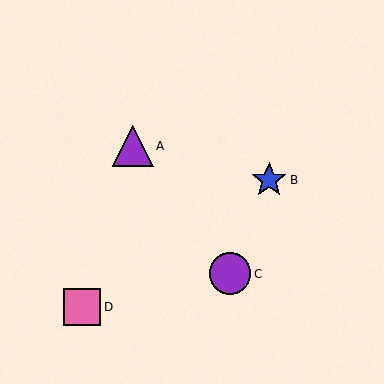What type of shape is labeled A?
Shape A is a purple triangle.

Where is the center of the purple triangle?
The center of the purple triangle is at (133, 146).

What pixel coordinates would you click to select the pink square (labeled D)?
Click at (82, 307) to select the pink square D.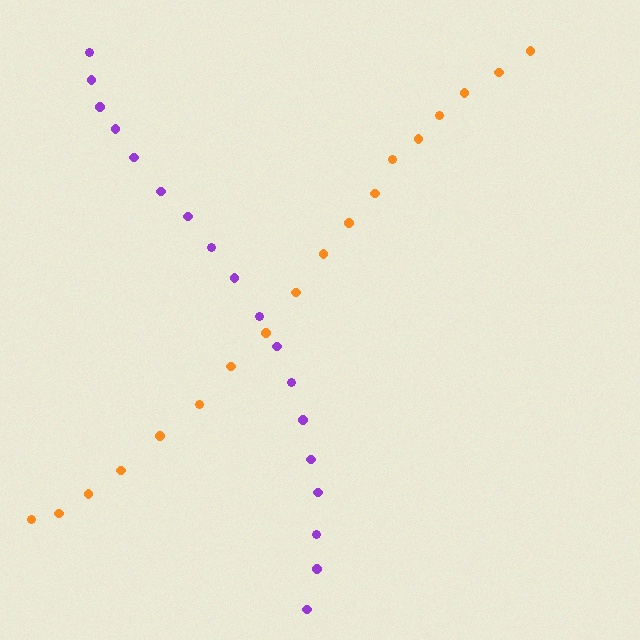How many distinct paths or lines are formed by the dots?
There are 2 distinct paths.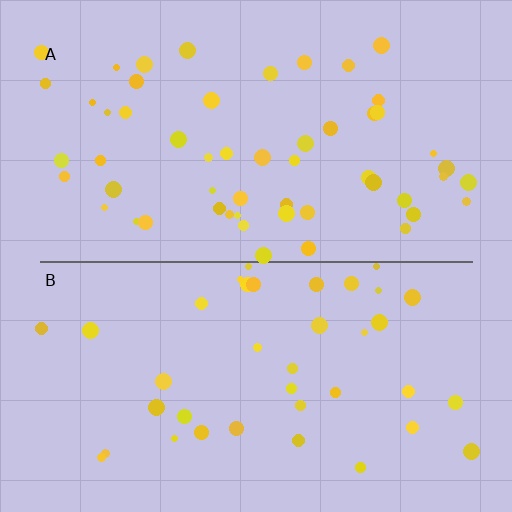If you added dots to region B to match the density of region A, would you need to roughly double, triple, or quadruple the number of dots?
Approximately double.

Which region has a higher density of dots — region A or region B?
A (the top).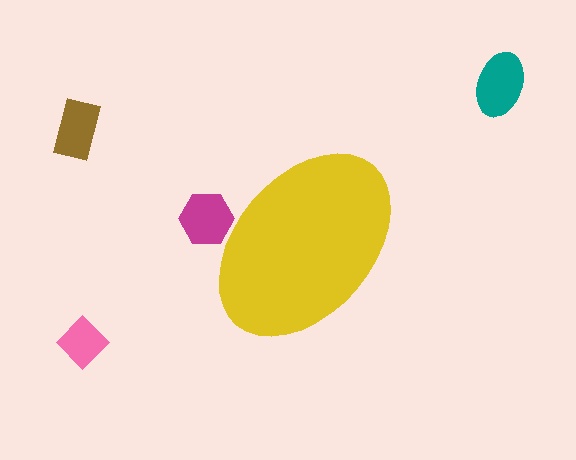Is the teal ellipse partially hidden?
No, the teal ellipse is fully visible.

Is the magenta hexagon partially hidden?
Yes, the magenta hexagon is partially hidden behind the yellow ellipse.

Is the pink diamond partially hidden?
No, the pink diamond is fully visible.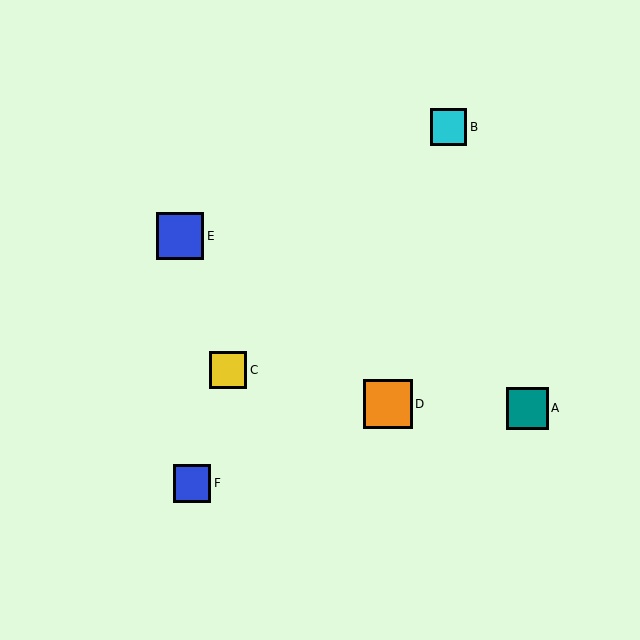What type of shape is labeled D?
Shape D is an orange square.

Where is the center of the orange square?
The center of the orange square is at (388, 404).